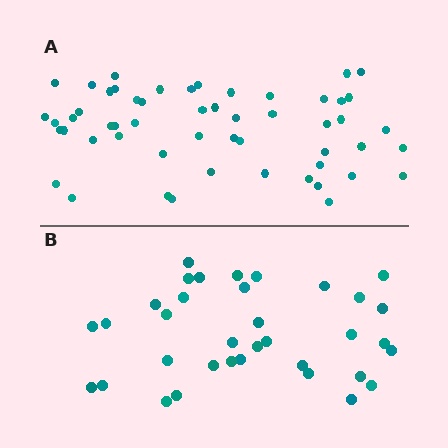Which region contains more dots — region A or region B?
Region A (the top region) has more dots.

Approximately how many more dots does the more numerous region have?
Region A has approximately 20 more dots than region B.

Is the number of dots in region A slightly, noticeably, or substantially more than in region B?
Region A has substantially more. The ratio is roughly 1.5 to 1.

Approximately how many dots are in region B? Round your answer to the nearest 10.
About 40 dots. (The exact count is 35, which rounds to 40.)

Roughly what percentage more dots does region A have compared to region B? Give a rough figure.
About 55% more.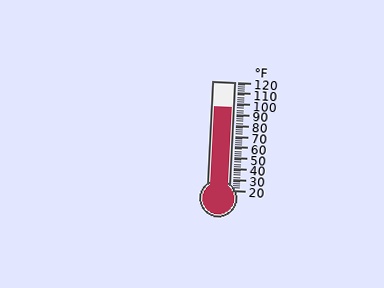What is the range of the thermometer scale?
The thermometer scale ranges from 20°F to 120°F.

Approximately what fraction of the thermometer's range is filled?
The thermometer is filled to approximately 75% of its range.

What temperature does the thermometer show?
The thermometer shows approximately 96°F.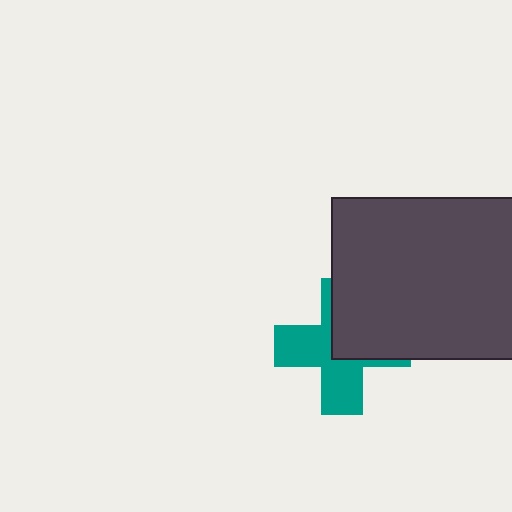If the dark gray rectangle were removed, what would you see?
You would see the complete teal cross.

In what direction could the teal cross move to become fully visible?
The teal cross could move toward the lower-left. That would shift it out from behind the dark gray rectangle entirely.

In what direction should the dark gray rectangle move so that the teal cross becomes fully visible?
The dark gray rectangle should move toward the upper-right. That is the shortest direction to clear the overlap and leave the teal cross fully visible.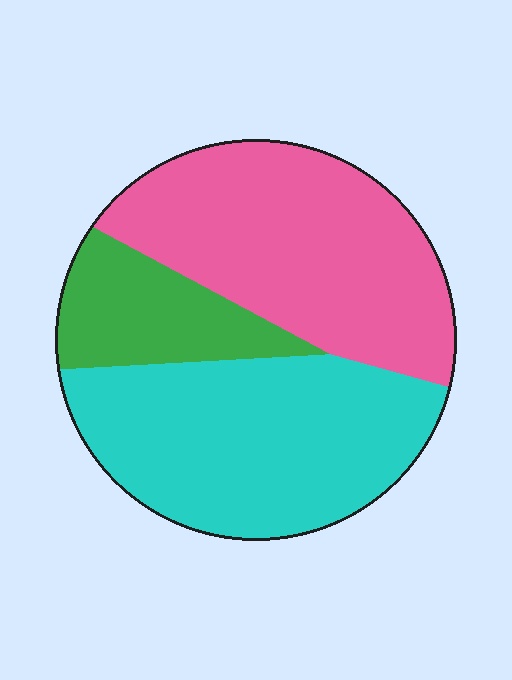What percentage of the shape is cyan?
Cyan takes up between a third and a half of the shape.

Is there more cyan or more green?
Cyan.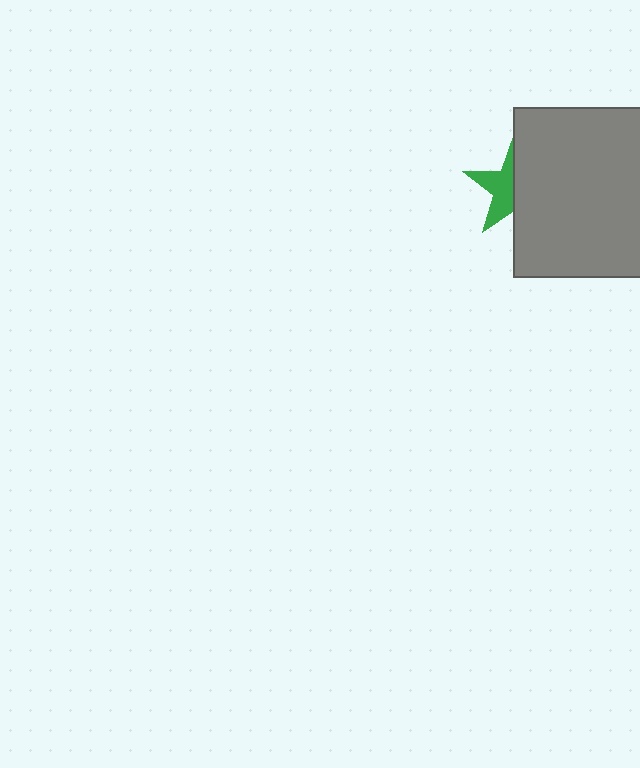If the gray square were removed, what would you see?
You would see the complete green star.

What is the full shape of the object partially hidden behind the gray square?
The partially hidden object is a green star.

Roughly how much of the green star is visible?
About half of it is visible (roughly 48%).